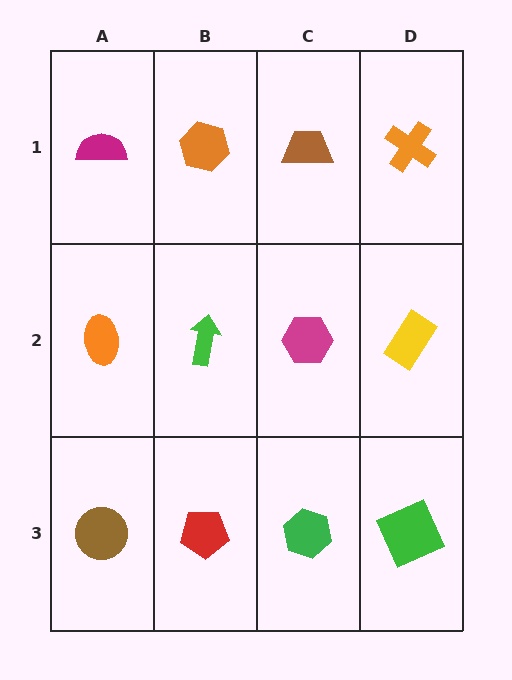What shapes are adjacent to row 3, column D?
A yellow rectangle (row 2, column D), a green hexagon (row 3, column C).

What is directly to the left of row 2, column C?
A green arrow.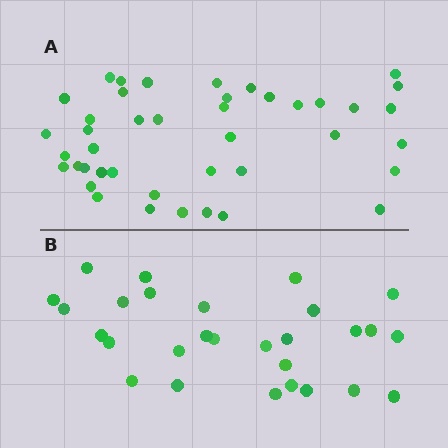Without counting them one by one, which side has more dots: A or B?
Region A (the top region) has more dots.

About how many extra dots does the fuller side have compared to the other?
Region A has approximately 15 more dots than region B.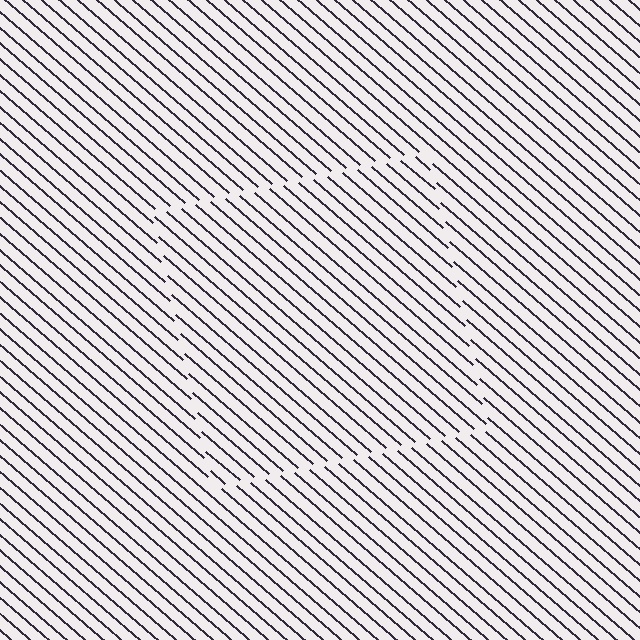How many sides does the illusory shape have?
4 sides — the line-ends trace a square.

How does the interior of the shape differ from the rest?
The interior of the shape contains the same grating, shifted by half a period — the contour is defined by the phase discontinuity where line-ends from the inner and outer gratings abut.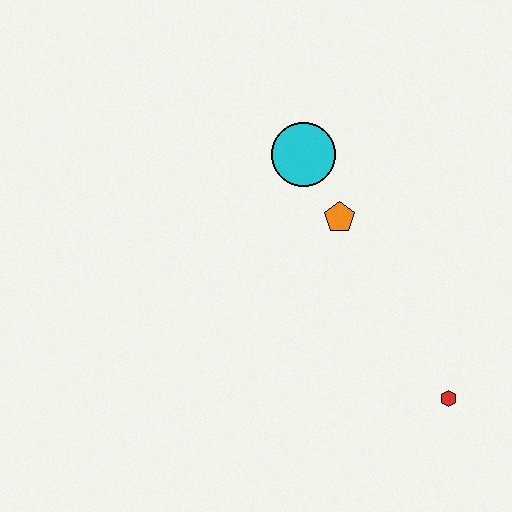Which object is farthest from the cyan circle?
The red hexagon is farthest from the cyan circle.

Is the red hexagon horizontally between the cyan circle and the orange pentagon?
No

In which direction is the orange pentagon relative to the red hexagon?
The orange pentagon is above the red hexagon.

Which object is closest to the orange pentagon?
The cyan circle is closest to the orange pentagon.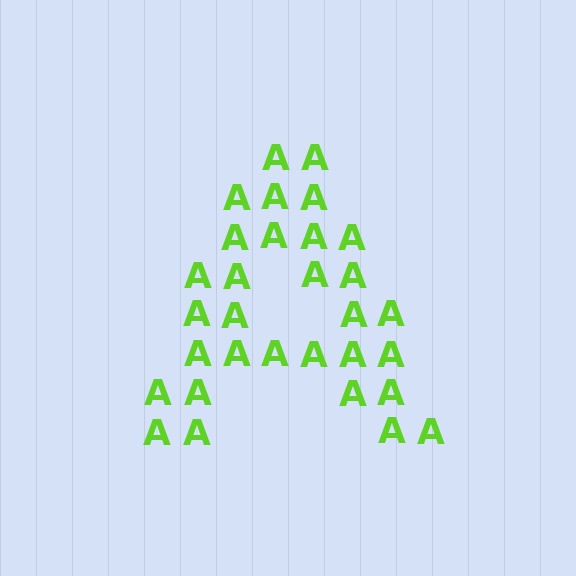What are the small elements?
The small elements are letter A's.